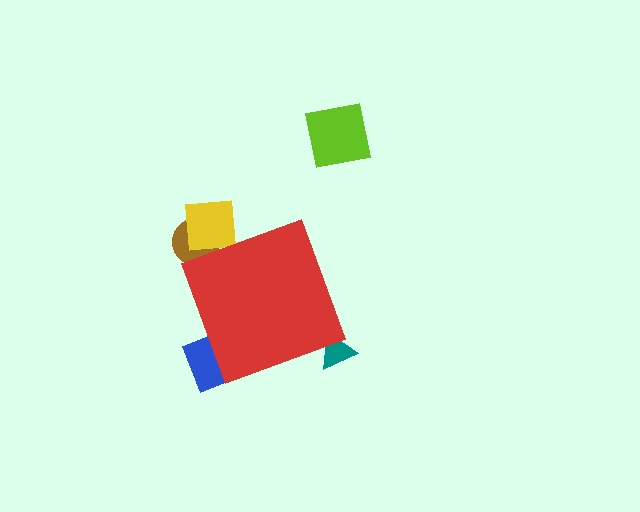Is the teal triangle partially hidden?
Yes, the teal triangle is partially hidden behind the red diamond.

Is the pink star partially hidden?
Yes, the pink star is partially hidden behind the red diamond.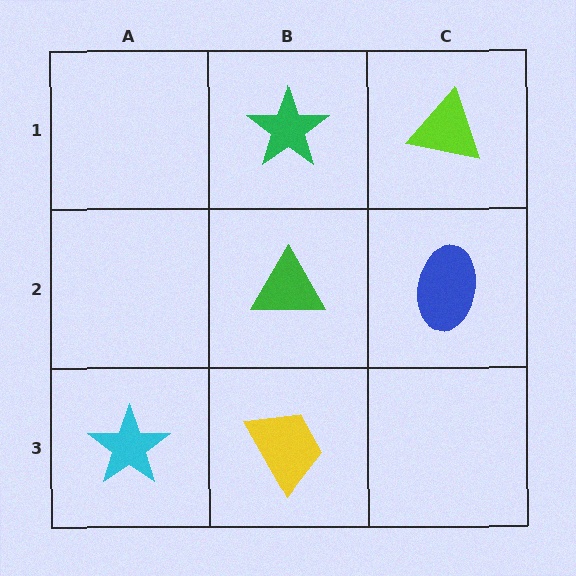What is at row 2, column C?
A blue ellipse.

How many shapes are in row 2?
2 shapes.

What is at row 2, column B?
A green triangle.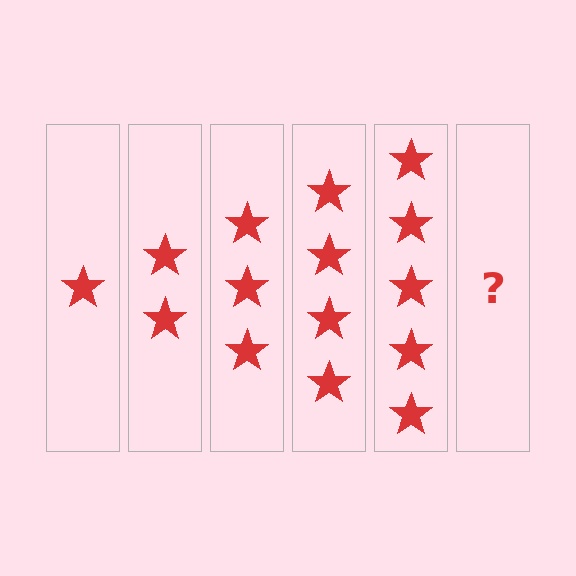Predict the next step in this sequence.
The next step is 6 stars.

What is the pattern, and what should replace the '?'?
The pattern is that each step adds one more star. The '?' should be 6 stars.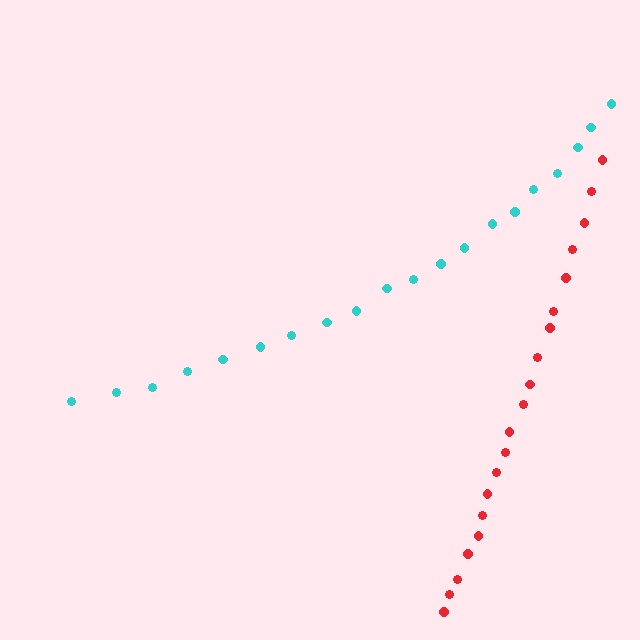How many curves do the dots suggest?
There are 2 distinct paths.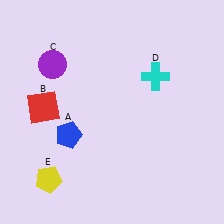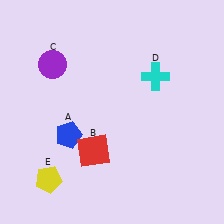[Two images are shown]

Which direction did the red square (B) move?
The red square (B) moved right.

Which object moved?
The red square (B) moved right.